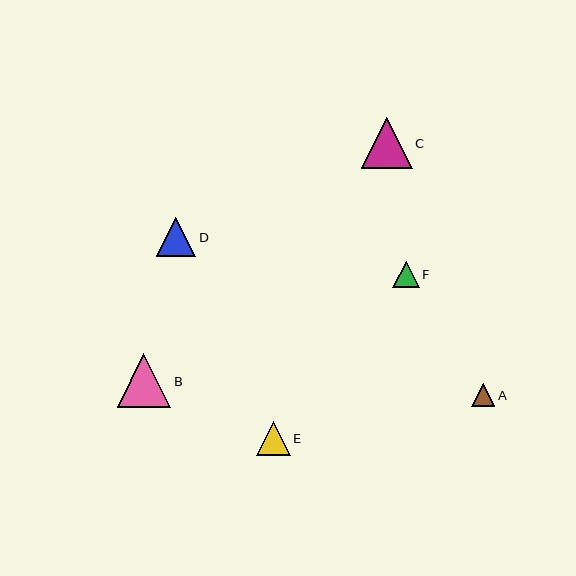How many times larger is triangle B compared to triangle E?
Triangle B is approximately 1.6 times the size of triangle E.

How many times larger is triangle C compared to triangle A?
Triangle C is approximately 2.2 times the size of triangle A.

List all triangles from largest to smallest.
From largest to smallest: B, C, D, E, F, A.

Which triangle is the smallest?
Triangle A is the smallest with a size of approximately 23 pixels.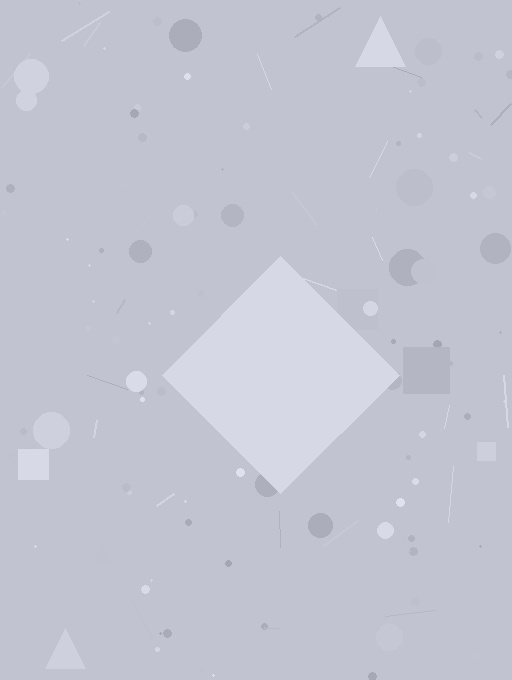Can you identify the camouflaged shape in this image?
The camouflaged shape is a diamond.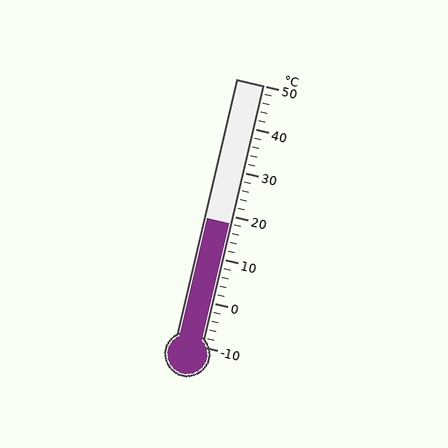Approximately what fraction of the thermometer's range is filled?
The thermometer is filled to approximately 45% of its range.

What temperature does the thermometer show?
The thermometer shows approximately 18°C.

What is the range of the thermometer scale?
The thermometer scale ranges from -10°C to 50°C.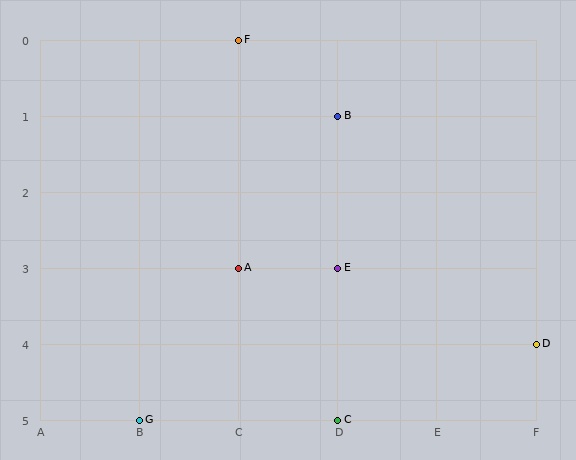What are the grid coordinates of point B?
Point B is at grid coordinates (D, 1).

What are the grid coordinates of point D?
Point D is at grid coordinates (F, 4).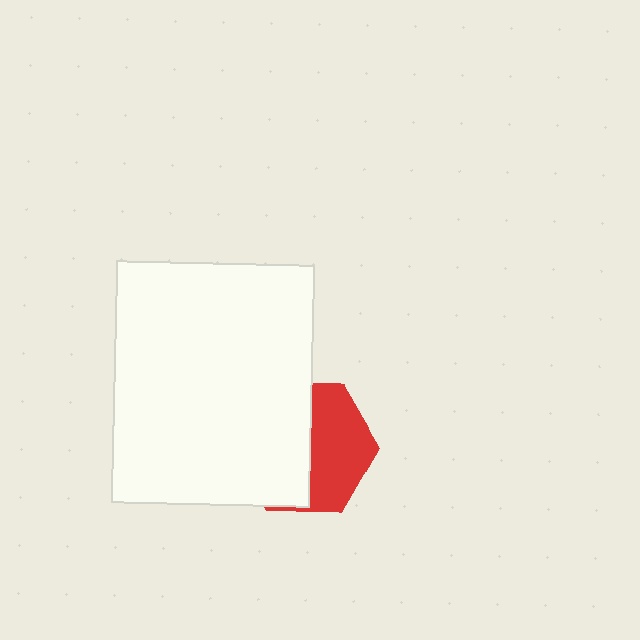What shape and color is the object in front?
The object in front is a white rectangle.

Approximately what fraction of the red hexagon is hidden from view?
Roughly 54% of the red hexagon is hidden behind the white rectangle.